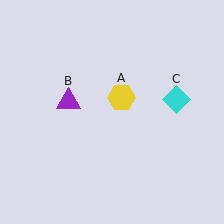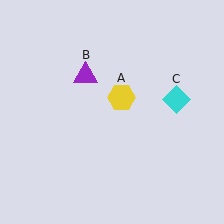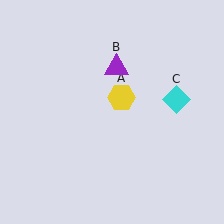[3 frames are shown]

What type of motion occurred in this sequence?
The purple triangle (object B) rotated clockwise around the center of the scene.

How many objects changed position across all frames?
1 object changed position: purple triangle (object B).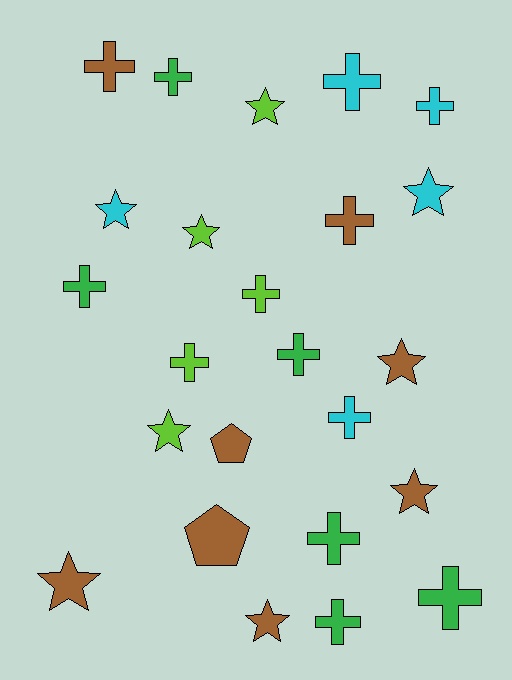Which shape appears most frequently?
Cross, with 13 objects.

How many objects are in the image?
There are 24 objects.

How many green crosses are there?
There are 6 green crosses.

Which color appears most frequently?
Brown, with 8 objects.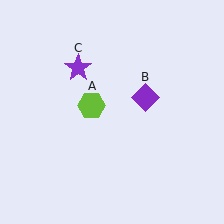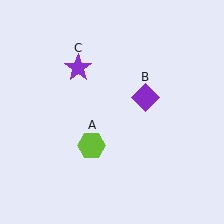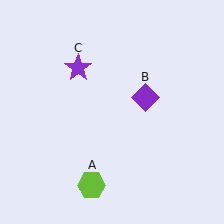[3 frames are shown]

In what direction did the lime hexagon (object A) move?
The lime hexagon (object A) moved down.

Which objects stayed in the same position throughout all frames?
Purple diamond (object B) and purple star (object C) remained stationary.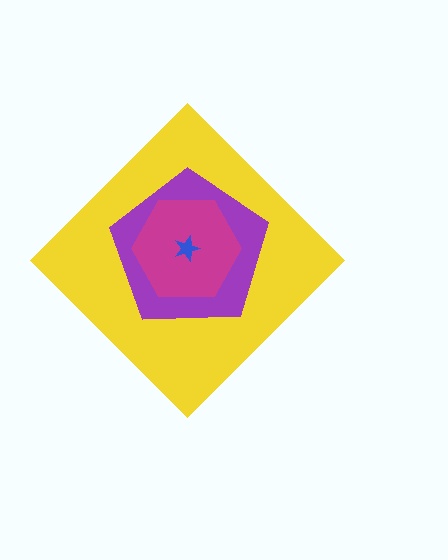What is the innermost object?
The blue star.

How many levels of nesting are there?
4.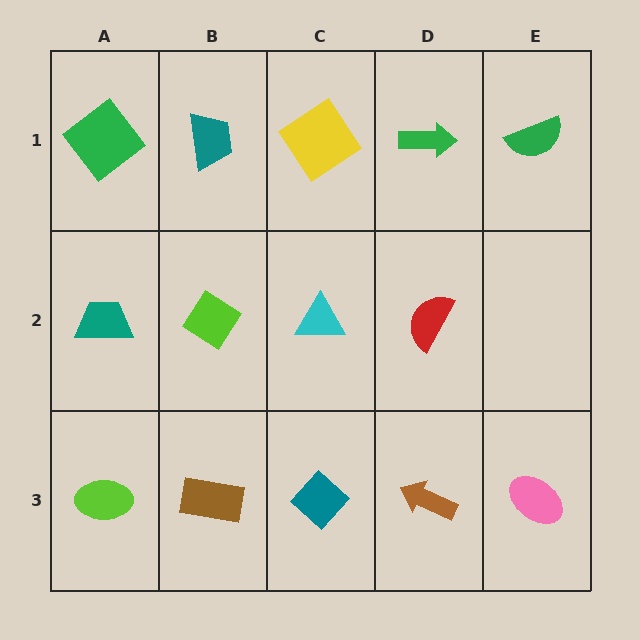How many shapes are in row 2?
4 shapes.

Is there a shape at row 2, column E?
No, that cell is empty.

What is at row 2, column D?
A red semicircle.